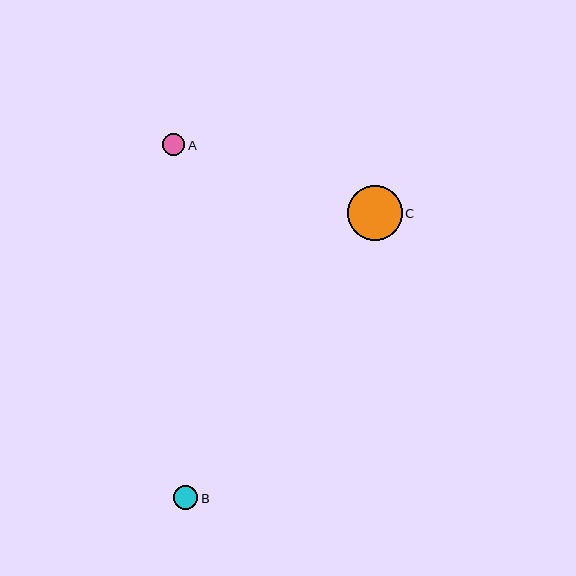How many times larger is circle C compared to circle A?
Circle C is approximately 2.4 times the size of circle A.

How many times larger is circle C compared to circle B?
Circle C is approximately 2.3 times the size of circle B.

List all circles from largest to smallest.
From largest to smallest: C, B, A.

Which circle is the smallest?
Circle A is the smallest with a size of approximately 23 pixels.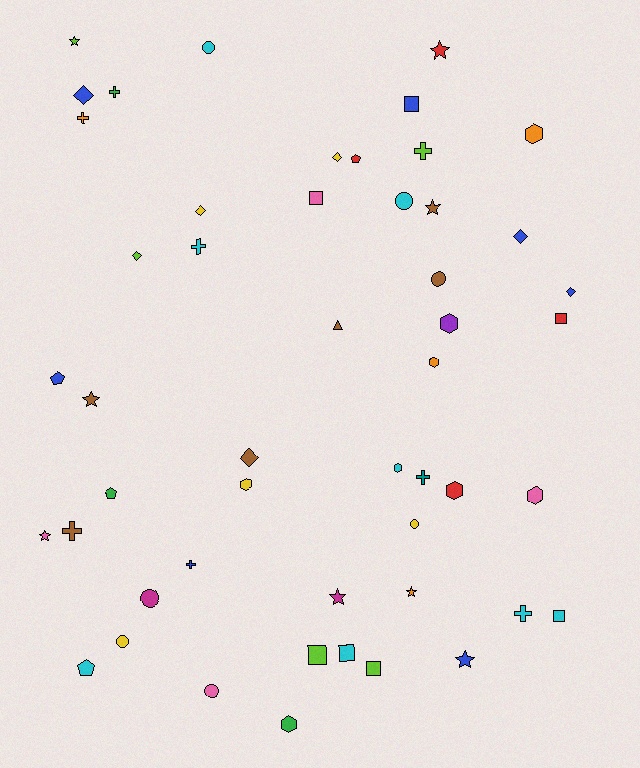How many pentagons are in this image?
There are 4 pentagons.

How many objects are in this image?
There are 50 objects.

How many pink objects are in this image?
There are 4 pink objects.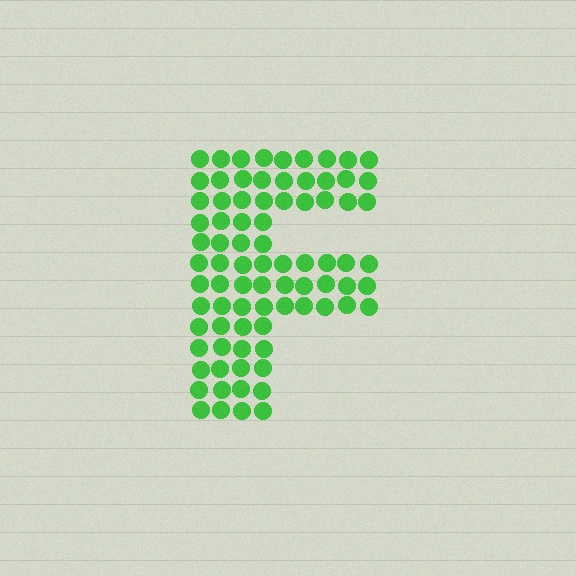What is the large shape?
The large shape is the letter F.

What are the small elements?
The small elements are circles.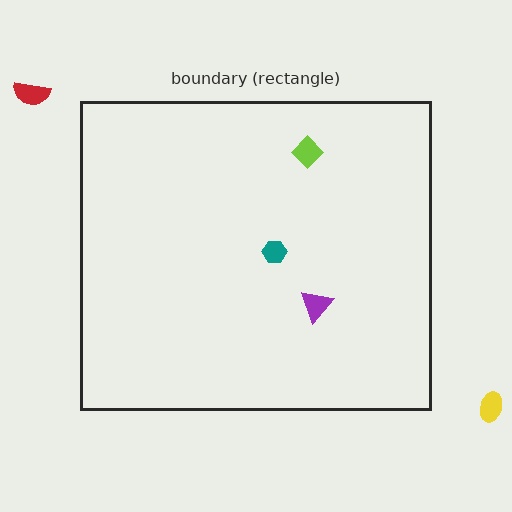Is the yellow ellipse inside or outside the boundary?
Outside.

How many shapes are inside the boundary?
3 inside, 2 outside.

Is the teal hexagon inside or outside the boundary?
Inside.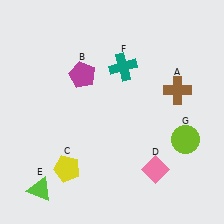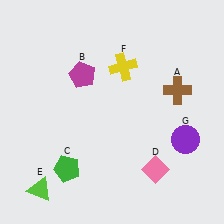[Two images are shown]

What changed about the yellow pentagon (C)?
In Image 1, C is yellow. In Image 2, it changed to green.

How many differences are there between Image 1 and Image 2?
There are 3 differences between the two images.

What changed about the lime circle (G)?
In Image 1, G is lime. In Image 2, it changed to purple.